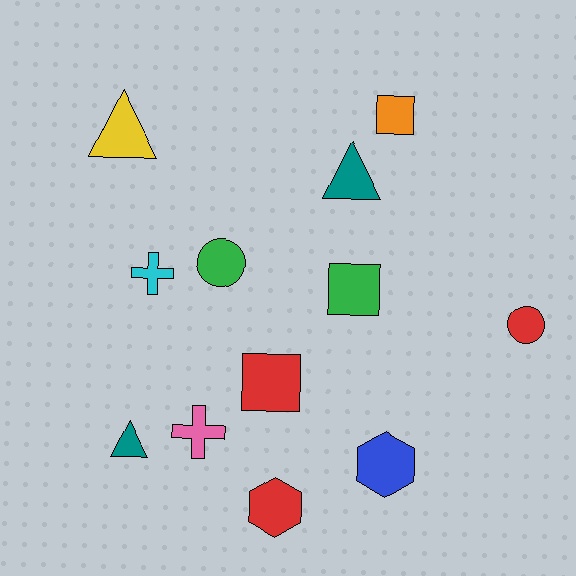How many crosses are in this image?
There are 2 crosses.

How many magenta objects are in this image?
There are no magenta objects.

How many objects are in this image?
There are 12 objects.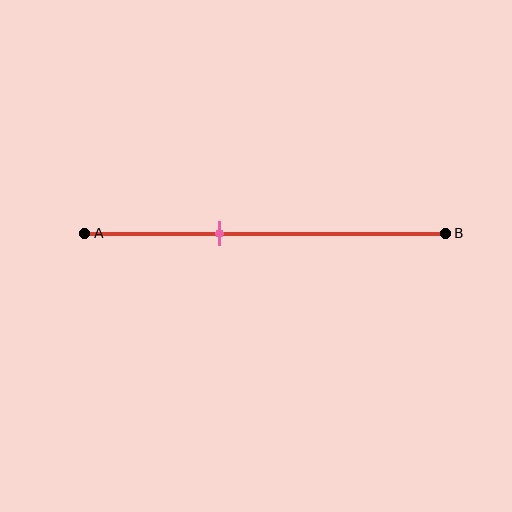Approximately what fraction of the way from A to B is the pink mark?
The pink mark is approximately 40% of the way from A to B.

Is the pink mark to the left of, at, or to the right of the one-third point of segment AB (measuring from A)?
The pink mark is to the right of the one-third point of segment AB.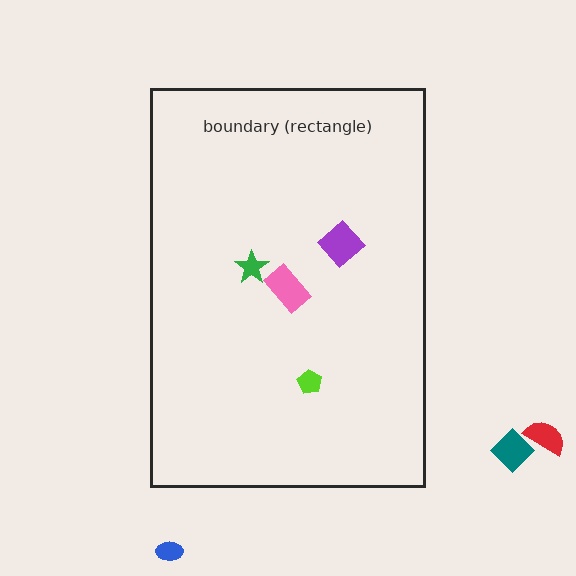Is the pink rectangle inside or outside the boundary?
Inside.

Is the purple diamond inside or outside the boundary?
Inside.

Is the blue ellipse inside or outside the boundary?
Outside.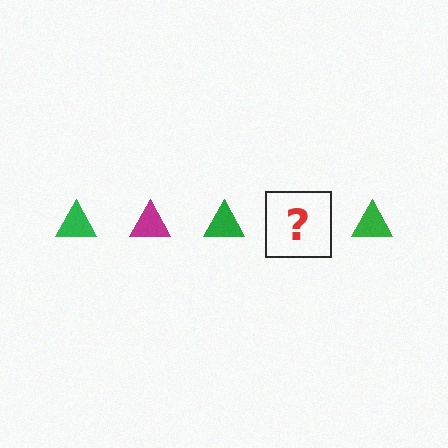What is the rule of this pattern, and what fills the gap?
The rule is that the pattern cycles through green, magenta triangles. The gap should be filled with a magenta triangle.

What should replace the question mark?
The question mark should be replaced with a magenta triangle.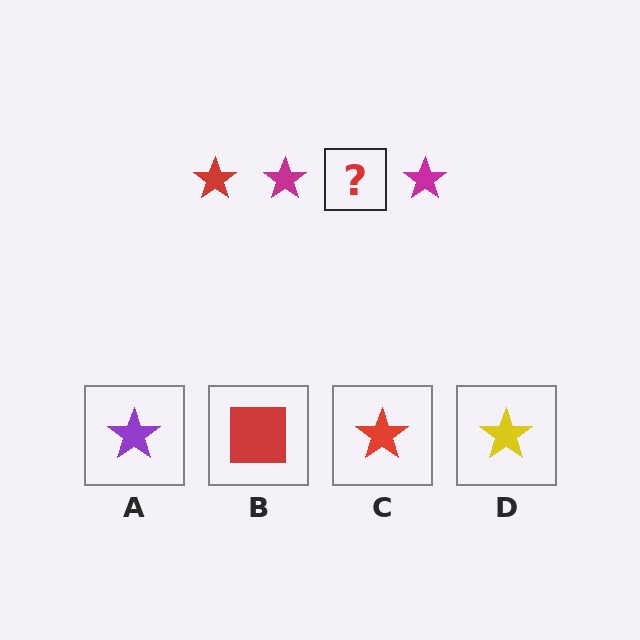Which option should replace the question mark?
Option C.